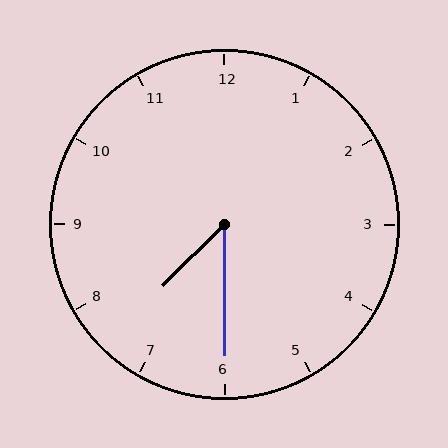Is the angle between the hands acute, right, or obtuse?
It is acute.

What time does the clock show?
7:30.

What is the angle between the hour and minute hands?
Approximately 45 degrees.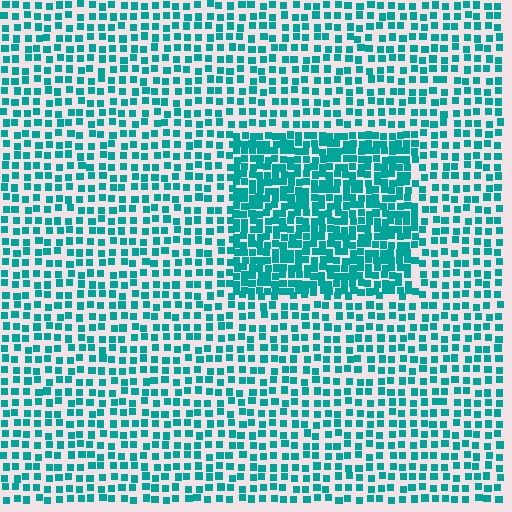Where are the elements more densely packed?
The elements are more densely packed inside the rectangle boundary.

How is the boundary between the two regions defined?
The boundary is defined by a change in element density (approximately 1.9x ratio). All elements are the same color, size, and shape.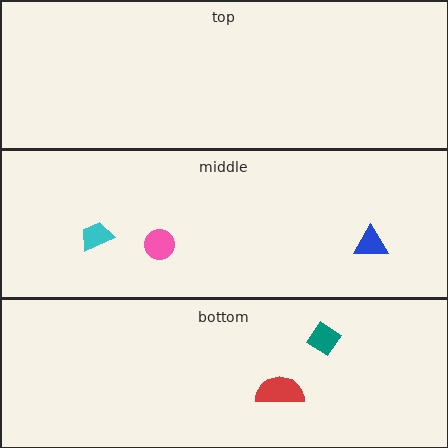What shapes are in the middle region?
The pink circle, the blue triangle, the cyan trapezoid.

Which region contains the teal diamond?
The bottom region.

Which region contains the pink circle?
The middle region.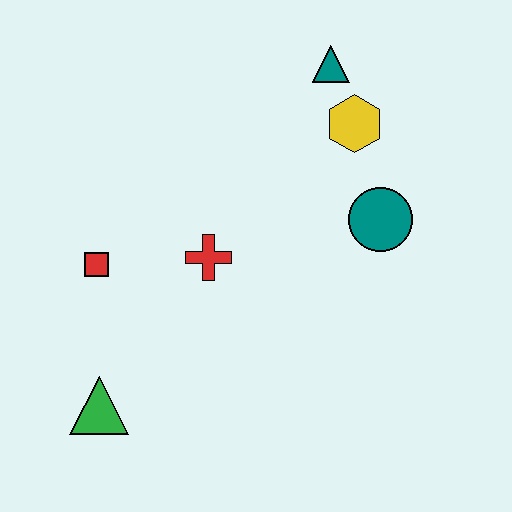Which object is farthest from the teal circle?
The green triangle is farthest from the teal circle.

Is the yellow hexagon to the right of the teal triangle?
Yes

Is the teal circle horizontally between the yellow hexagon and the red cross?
No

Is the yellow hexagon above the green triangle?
Yes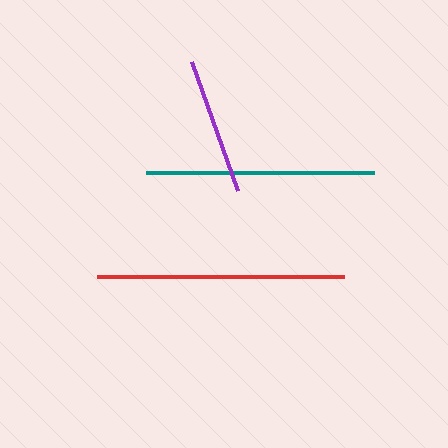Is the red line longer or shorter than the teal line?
The red line is longer than the teal line.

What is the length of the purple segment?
The purple segment is approximately 138 pixels long.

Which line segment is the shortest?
The purple line is the shortest at approximately 138 pixels.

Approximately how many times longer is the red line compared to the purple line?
The red line is approximately 1.8 times the length of the purple line.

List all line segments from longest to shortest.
From longest to shortest: red, teal, purple.